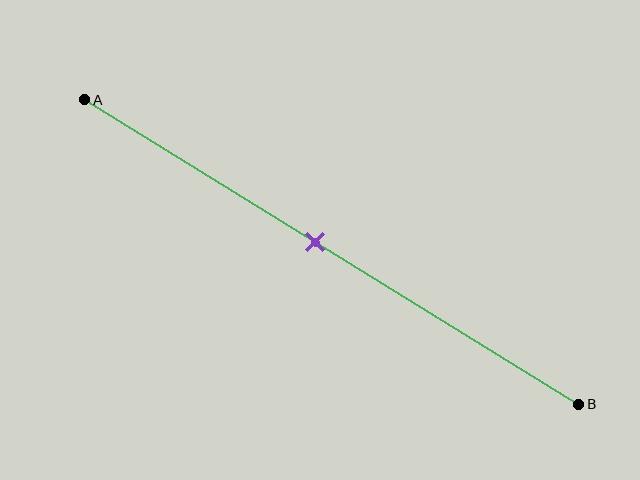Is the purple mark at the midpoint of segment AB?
No, the mark is at about 45% from A, not at the 50% midpoint.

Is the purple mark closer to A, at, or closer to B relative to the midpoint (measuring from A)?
The purple mark is closer to point A than the midpoint of segment AB.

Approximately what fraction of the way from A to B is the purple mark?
The purple mark is approximately 45% of the way from A to B.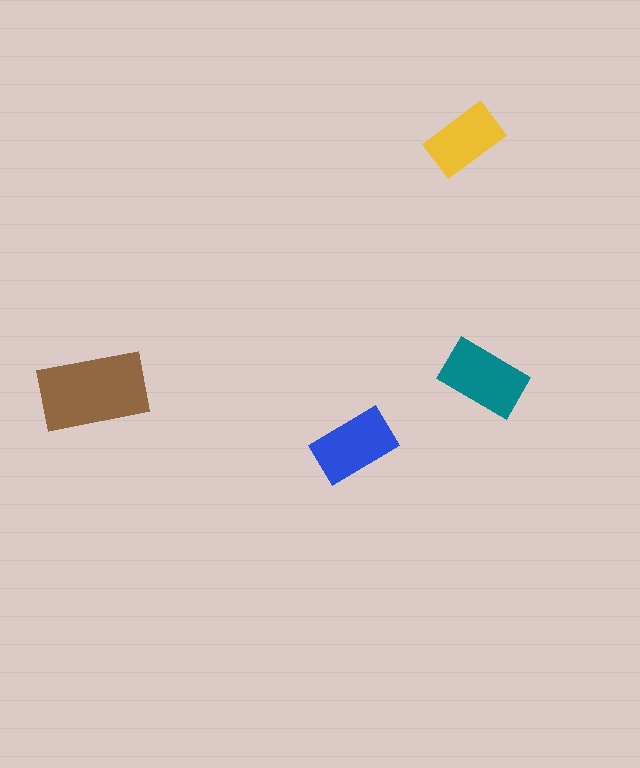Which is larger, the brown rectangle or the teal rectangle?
The brown one.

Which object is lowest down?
The blue rectangle is bottommost.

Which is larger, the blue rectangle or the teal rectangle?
The teal one.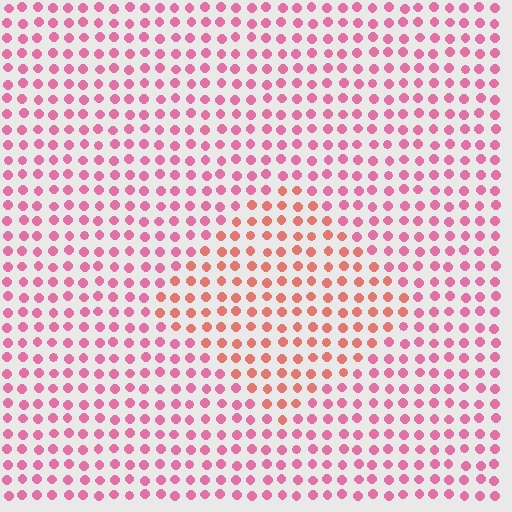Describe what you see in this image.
The image is filled with small pink elements in a uniform arrangement. A diamond-shaped region is visible where the elements are tinted to a slightly different hue, forming a subtle color boundary.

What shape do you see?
I see a diamond.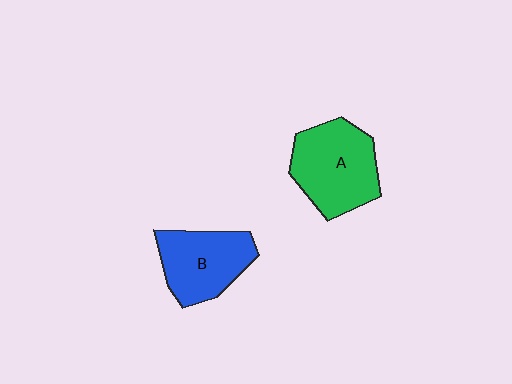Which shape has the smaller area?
Shape B (blue).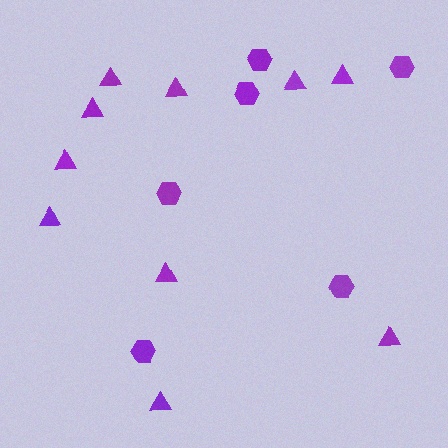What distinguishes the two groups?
There are 2 groups: one group of triangles (10) and one group of hexagons (6).